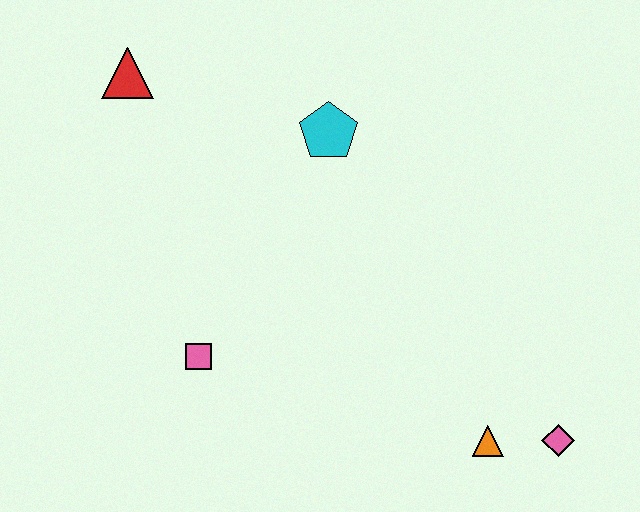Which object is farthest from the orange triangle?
The red triangle is farthest from the orange triangle.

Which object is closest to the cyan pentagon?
The red triangle is closest to the cyan pentagon.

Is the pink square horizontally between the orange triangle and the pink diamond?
No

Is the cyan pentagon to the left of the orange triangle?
Yes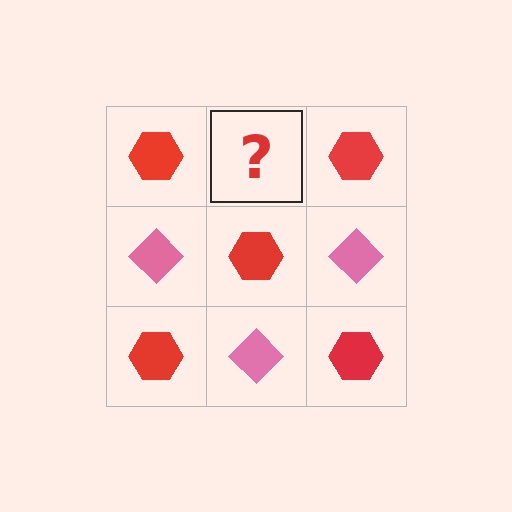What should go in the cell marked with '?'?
The missing cell should contain a pink diamond.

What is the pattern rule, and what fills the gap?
The rule is that it alternates red hexagon and pink diamond in a checkerboard pattern. The gap should be filled with a pink diamond.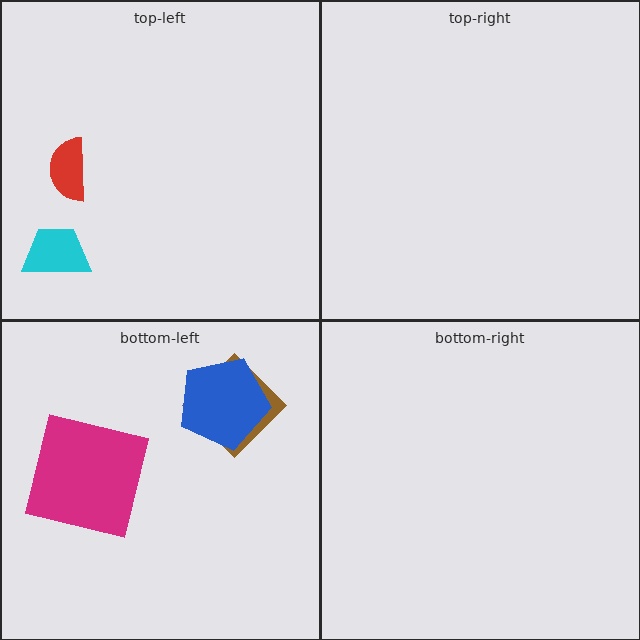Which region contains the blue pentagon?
The bottom-left region.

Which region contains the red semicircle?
The top-left region.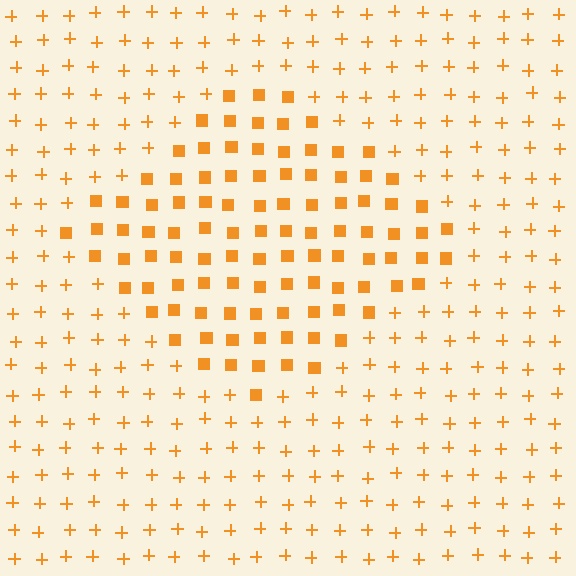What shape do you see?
I see a diamond.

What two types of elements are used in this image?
The image uses squares inside the diamond region and plus signs outside it.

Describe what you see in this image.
The image is filled with small orange elements arranged in a uniform grid. A diamond-shaped region contains squares, while the surrounding area contains plus signs. The boundary is defined purely by the change in element shape.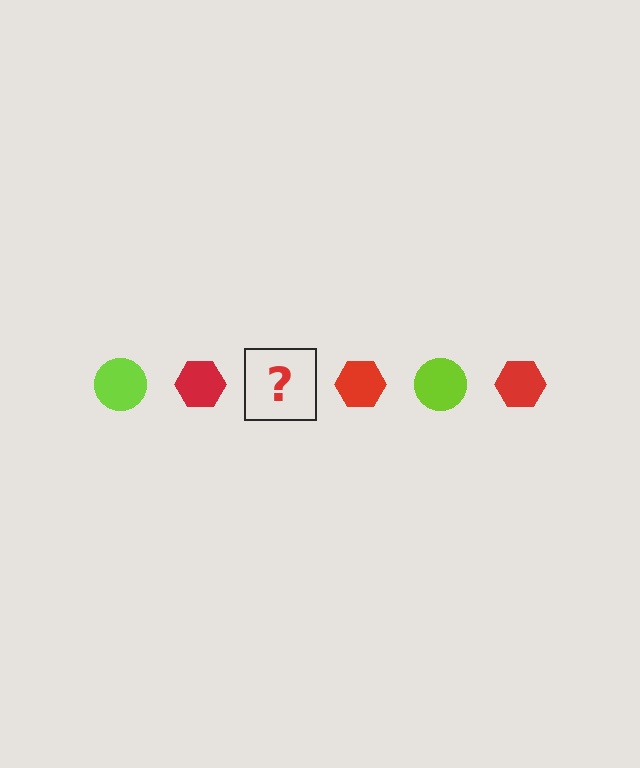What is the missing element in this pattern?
The missing element is a lime circle.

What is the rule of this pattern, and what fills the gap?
The rule is that the pattern alternates between lime circle and red hexagon. The gap should be filled with a lime circle.